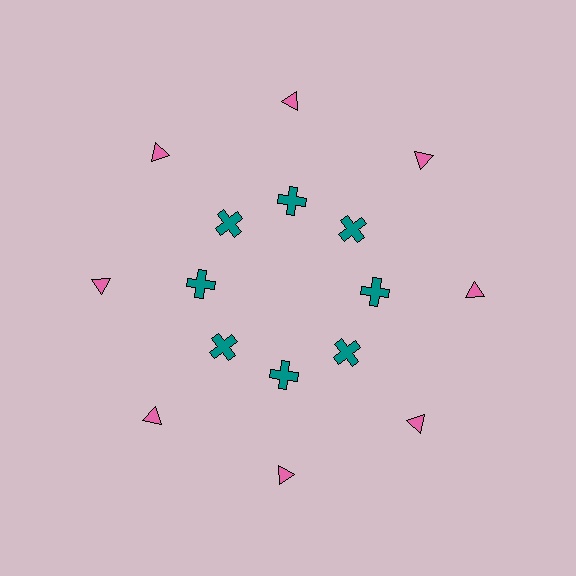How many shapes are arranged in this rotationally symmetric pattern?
There are 16 shapes, arranged in 8 groups of 2.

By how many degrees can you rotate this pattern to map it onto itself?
The pattern maps onto itself every 45 degrees of rotation.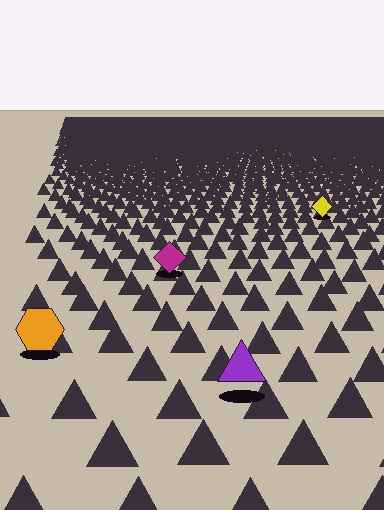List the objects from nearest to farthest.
From nearest to farthest: the purple triangle, the orange hexagon, the magenta diamond, the yellow diamond.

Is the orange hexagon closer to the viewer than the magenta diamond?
Yes. The orange hexagon is closer — you can tell from the texture gradient: the ground texture is coarser near it.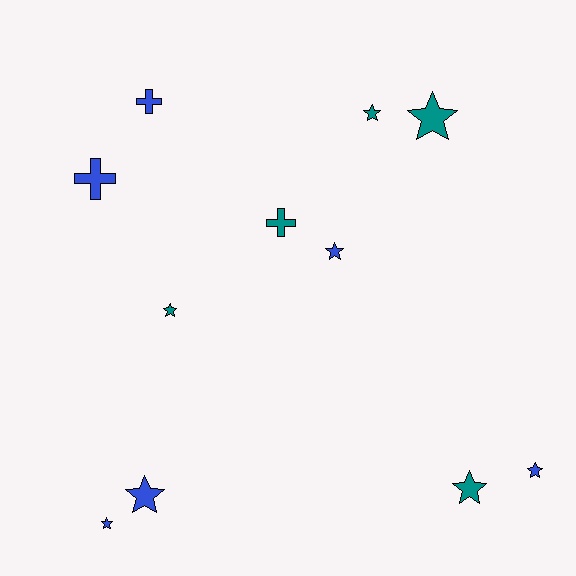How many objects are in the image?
There are 11 objects.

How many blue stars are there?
There are 4 blue stars.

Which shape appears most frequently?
Star, with 8 objects.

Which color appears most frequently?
Blue, with 6 objects.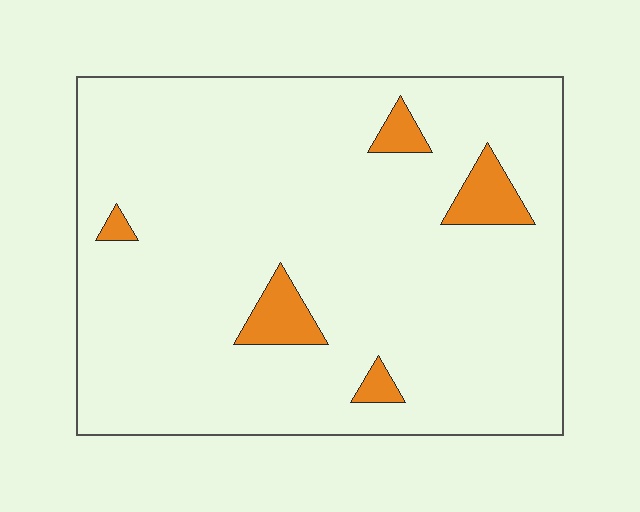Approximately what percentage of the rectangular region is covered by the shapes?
Approximately 5%.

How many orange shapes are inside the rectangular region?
5.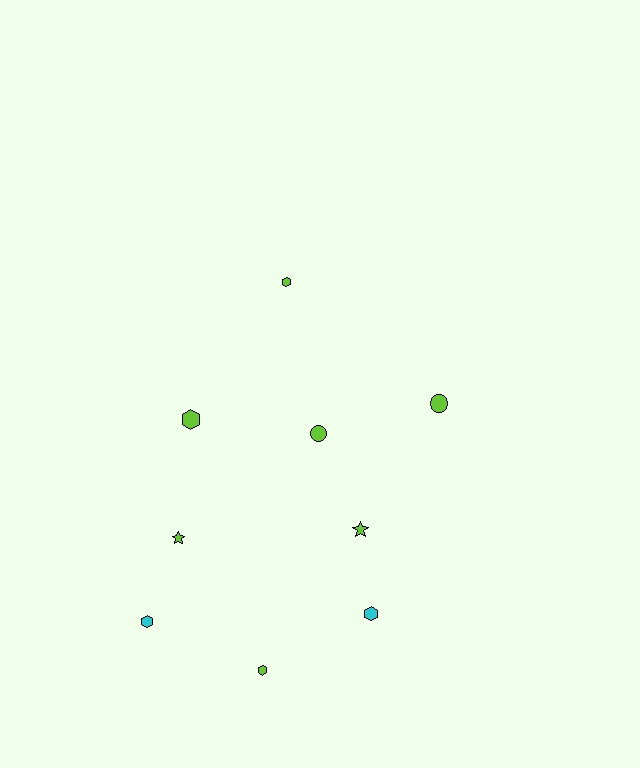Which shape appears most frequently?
Hexagon, with 5 objects.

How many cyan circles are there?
There are no cyan circles.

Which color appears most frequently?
Lime, with 7 objects.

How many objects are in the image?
There are 9 objects.